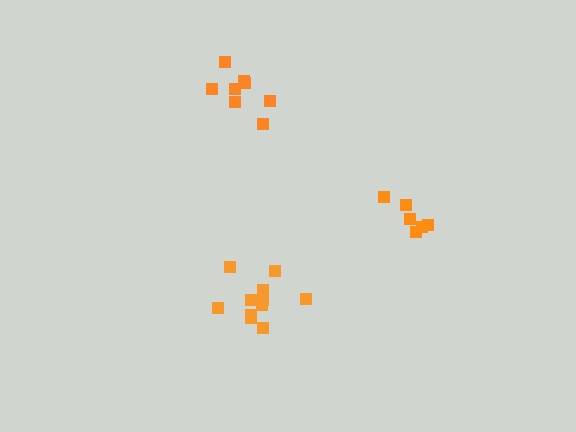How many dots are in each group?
Group 1: 8 dots, Group 2: 11 dots, Group 3: 6 dots (25 total).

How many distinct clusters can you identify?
There are 3 distinct clusters.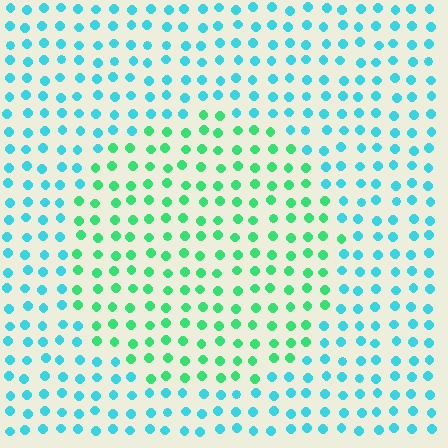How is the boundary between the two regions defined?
The boundary is defined purely by a slight shift in hue (about 43 degrees). Spacing, size, and orientation are identical on both sides.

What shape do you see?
I see a circle.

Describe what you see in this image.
The image is filled with small cyan elements in a uniform arrangement. A circle-shaped region is visible where the elements are tinted to a slightly different hue, forming a subtle color boundary.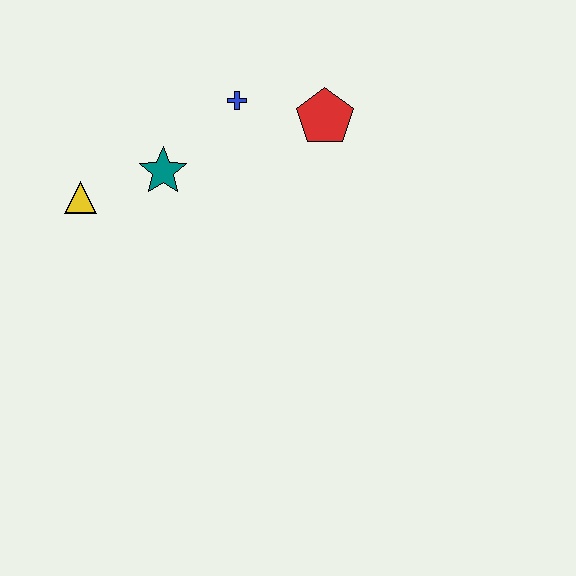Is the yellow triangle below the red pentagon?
Yes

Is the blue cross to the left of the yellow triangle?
No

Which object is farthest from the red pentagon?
The yellow triangle is farthest from the red pentagon.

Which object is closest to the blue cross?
The red pentagon is closest to the blue cross.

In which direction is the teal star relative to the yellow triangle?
The teal star is to the right of the yellow triangle.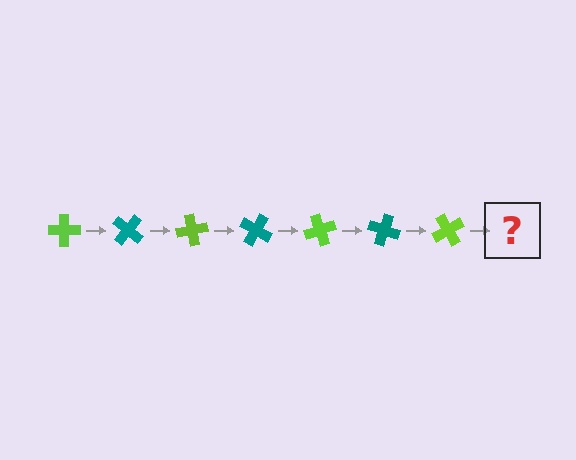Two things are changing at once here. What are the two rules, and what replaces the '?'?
The two rules are that it rotates 40 degrees each step and the color cycles through lime and teal. The '?' should be a teal cross, rotated 280 degrees from the start.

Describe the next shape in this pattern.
It should be a teal cross, rotated 280 degrees from the start.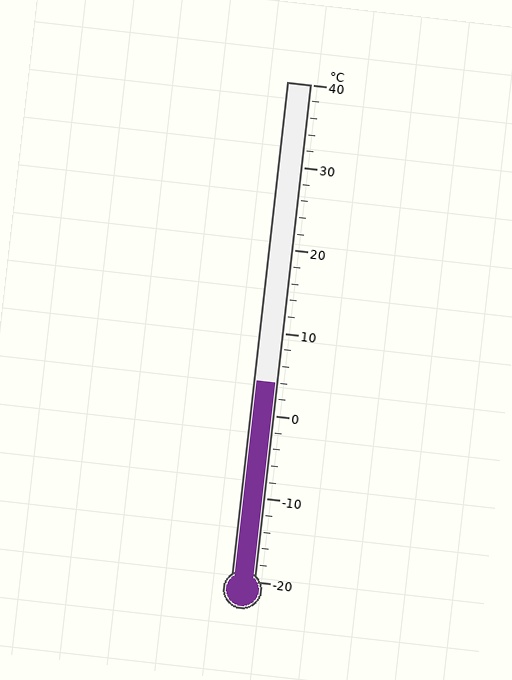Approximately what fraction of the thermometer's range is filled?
The thermometer is filled to approximately 40% of its range.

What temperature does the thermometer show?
The thermometer shows approximately 4°C.